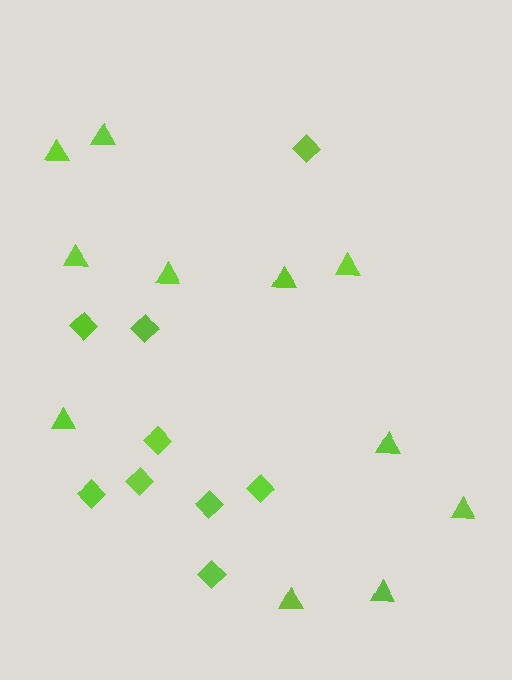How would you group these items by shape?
There are 2 groups: one group of triangles (11) and one group of diamonds (9).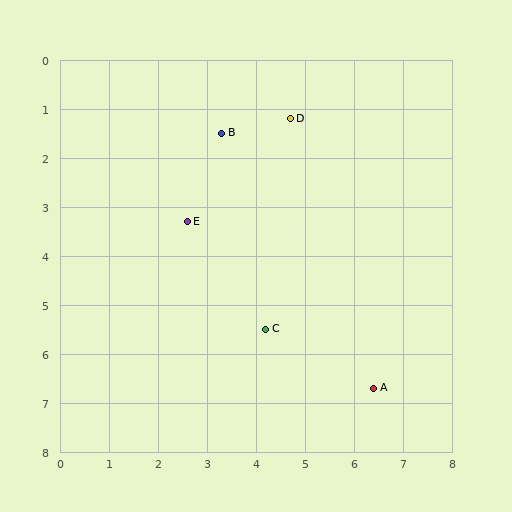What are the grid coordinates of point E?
Point E is at approximately (2.6, 3.3).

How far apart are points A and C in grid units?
Points A and C are about 2.5 grid units apart.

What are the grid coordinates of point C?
Point C is at approximately (4.2, 5.5).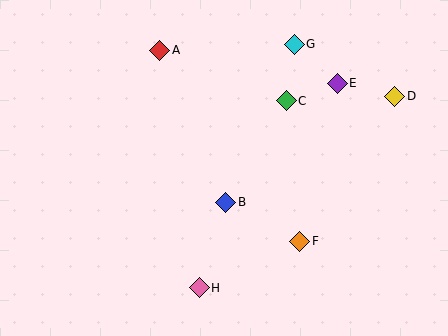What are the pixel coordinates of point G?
Point G is at (294, 44).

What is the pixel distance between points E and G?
The distance between E and G is 58 pixels.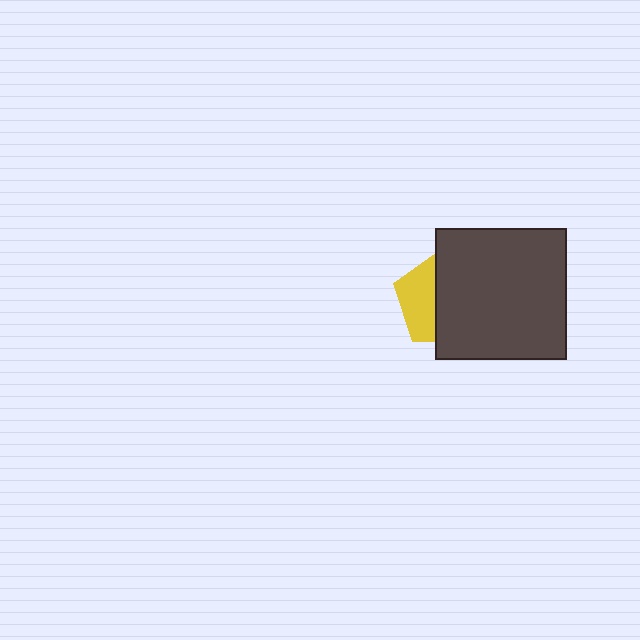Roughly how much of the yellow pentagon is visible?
A small part of it is visible (roughly 40%).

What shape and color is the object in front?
The object in front is a dark gray square.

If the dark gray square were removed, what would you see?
You would see the complete yellow pentagon.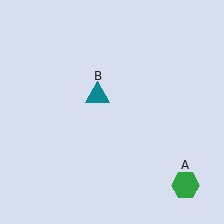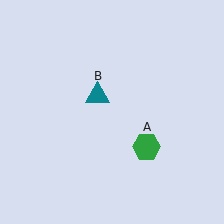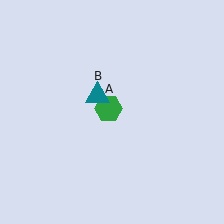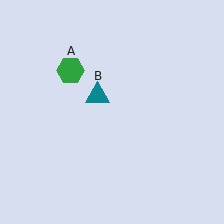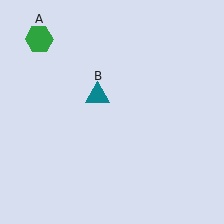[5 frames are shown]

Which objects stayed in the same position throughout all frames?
Teal triangle (object B) remained stationary.